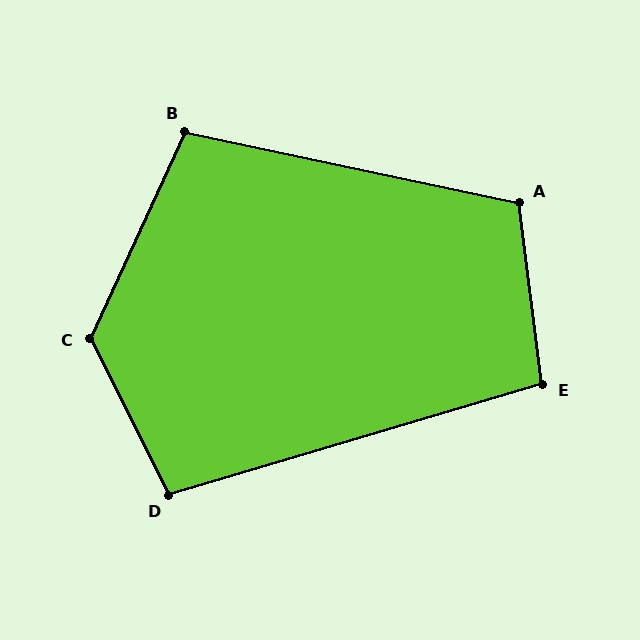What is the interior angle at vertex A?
Approximately 109 degrees (obtuse).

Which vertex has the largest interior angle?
C, at approximately 128 degrees.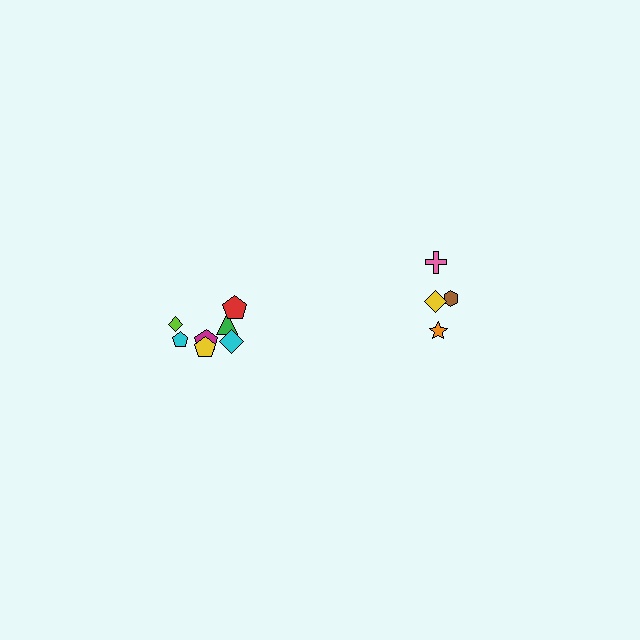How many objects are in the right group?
There are 4 objects.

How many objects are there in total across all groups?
There are 11 objects.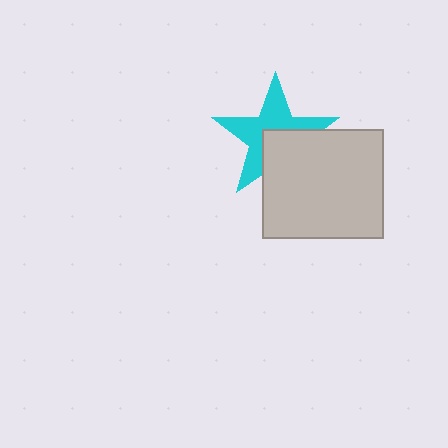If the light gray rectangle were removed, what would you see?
You would see the complete cyan star.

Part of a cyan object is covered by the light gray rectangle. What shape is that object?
It is a star.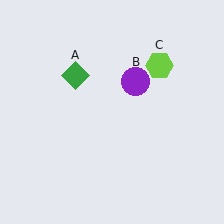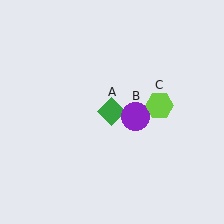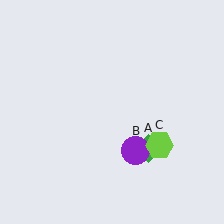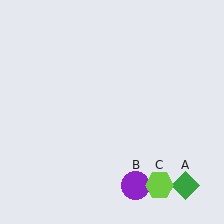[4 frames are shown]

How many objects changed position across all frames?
3 objects changed position: green diamond (object A), purple circle (object B), lime hexagon (object C).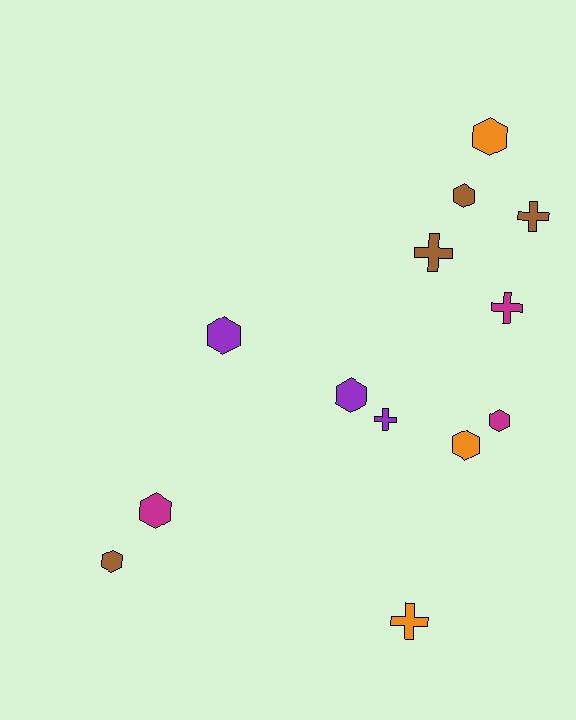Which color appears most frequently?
Brown, with 4 objects.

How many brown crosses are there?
There are 2 brown crosses.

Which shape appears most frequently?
Hexagon, with 8 objects.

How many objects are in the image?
There are 13 objects.